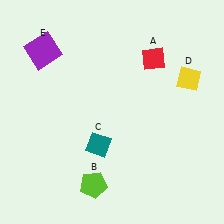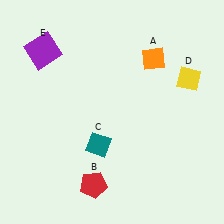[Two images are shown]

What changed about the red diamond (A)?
In Image 1, A is red. In Image 2, it changed to orange.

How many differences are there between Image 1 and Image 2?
There are 2 differences between the two images.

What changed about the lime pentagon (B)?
In Image 1, B is lime. In Image 2, it changed to red.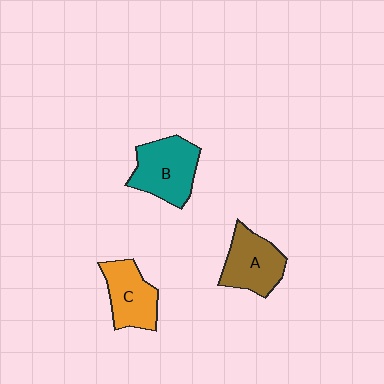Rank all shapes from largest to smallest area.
From largest to smallest: B (teal), A (brown), C (orange).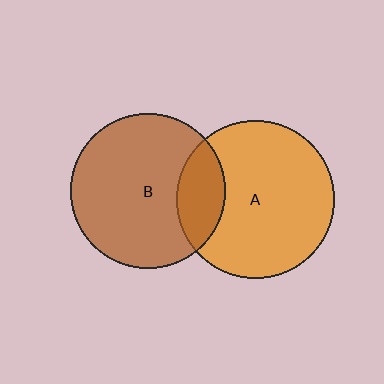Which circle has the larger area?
Circle A (orange).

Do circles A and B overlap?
Yes.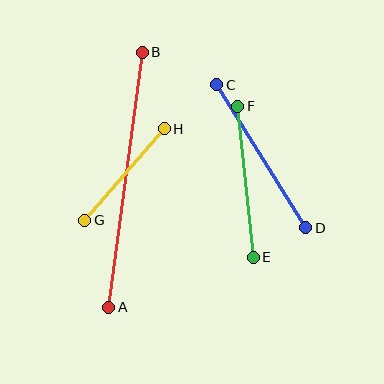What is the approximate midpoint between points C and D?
The midpoint is at approximately (261, 156) pixels.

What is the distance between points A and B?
The distance is approximately 257 pixels.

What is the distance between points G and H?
The distance is approximately 121 pixels.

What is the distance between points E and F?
The distance is approximately 152 pixels.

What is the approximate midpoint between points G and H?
The midpoint is at approximately (124, 174) pixels.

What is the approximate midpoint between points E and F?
The midpoint is at approximately (245, 182) pixels.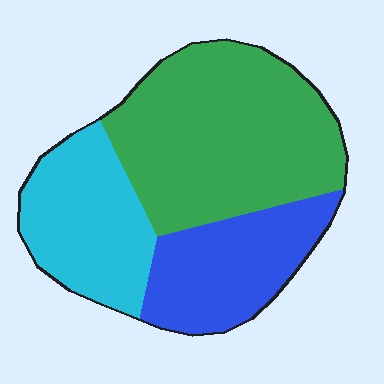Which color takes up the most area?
Green, at roughly 50%.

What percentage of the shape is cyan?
Cyan takes up between a sixth and a third of the shape.